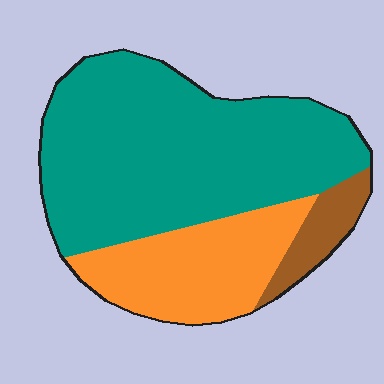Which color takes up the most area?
Teal, at roughly 65%.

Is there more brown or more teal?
Teal.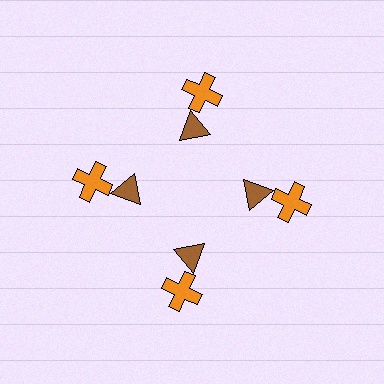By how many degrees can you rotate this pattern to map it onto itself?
The pattern maps onto itself every 90 degrees of rotation.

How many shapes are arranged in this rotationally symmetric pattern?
There are 8 shapes, arranged in 4 groups of 2.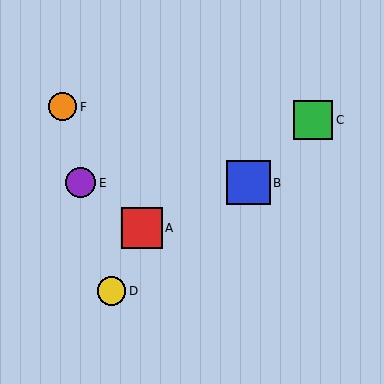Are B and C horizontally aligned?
No, B is at y≈183 and C is at y≈120.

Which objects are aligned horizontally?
Objects B, E are aligned horizontally.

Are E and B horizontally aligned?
Yes, both are at y≈183.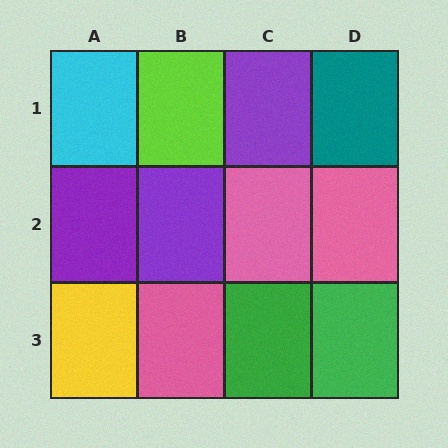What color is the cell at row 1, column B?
Lime.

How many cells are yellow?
1 cell is yellow.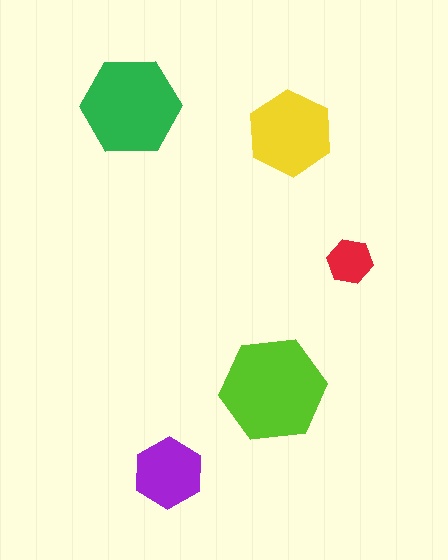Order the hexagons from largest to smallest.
the lime one, the green one, the yellow one, the purple one, the red one.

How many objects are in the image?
There are 5 objects in the image.